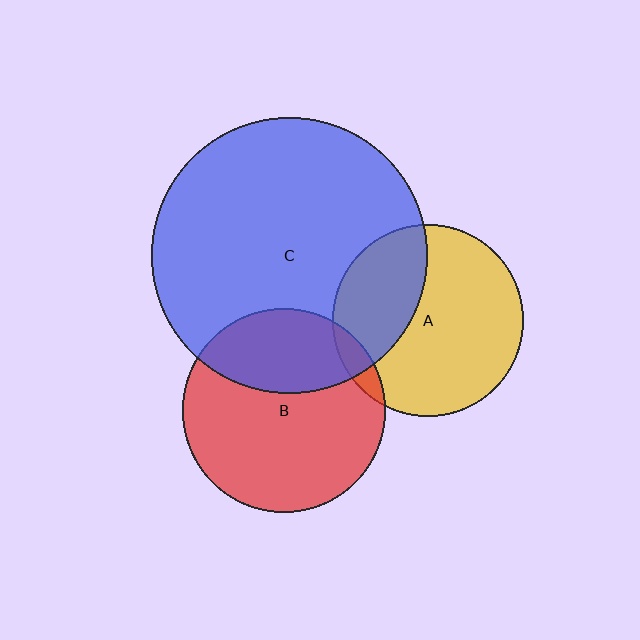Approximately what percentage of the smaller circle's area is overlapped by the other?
Approximately 35%.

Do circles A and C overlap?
Yes.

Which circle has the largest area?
Circle C (blue).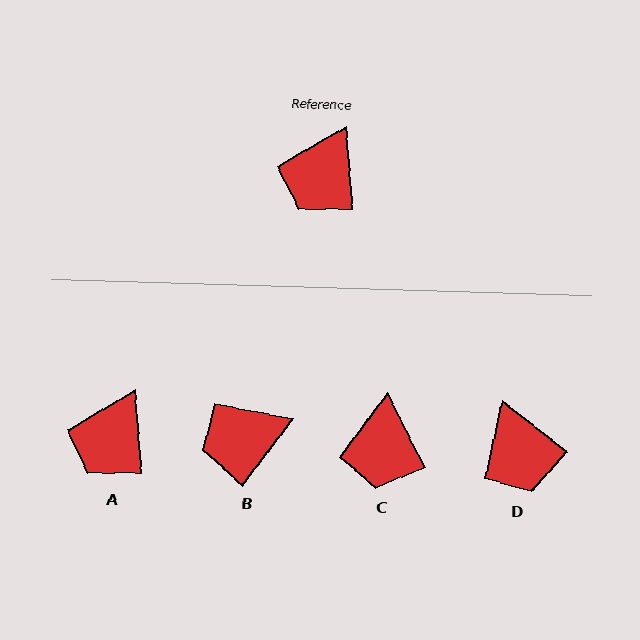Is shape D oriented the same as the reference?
No, it is off by about 47 degrees.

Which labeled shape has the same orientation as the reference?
A.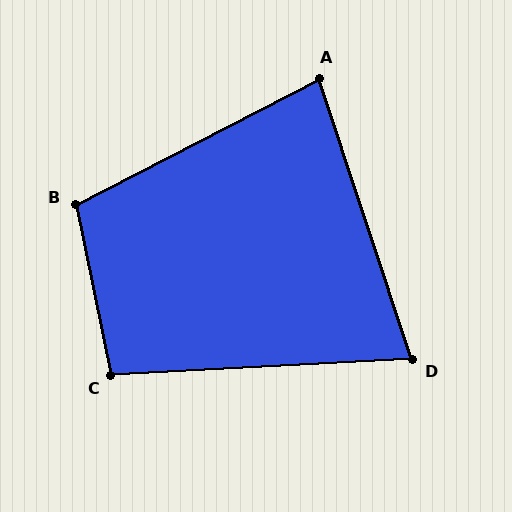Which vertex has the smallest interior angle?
D, at approximately 74 degrees.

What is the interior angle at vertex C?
Approximately 99 degrees (obtuse).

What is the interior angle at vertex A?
Approximately 81 degrees (acute).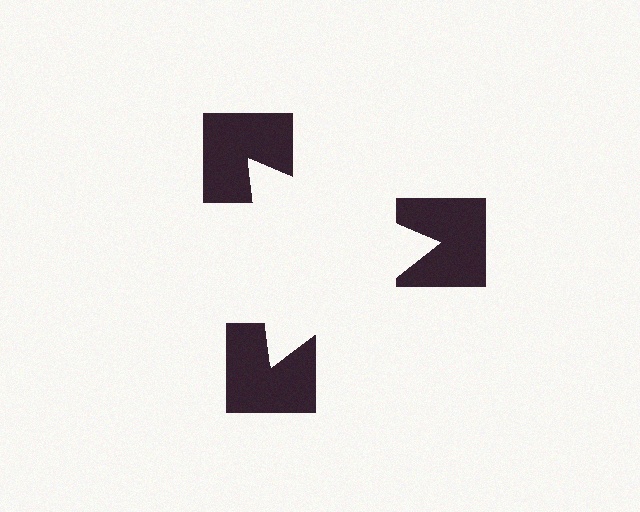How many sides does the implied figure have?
3 sides.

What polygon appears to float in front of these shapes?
An illusory triangle — its edges are inferred from the aligned wedge cuts in the notched squares, not physically drawn.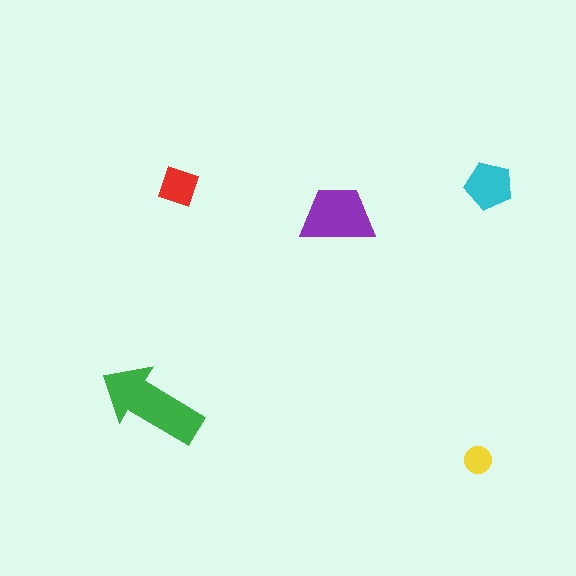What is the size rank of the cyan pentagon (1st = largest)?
3rd.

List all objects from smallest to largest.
The yellow circle, the red square, the cyan pentagon, the purple trapezoid, the green arrow.